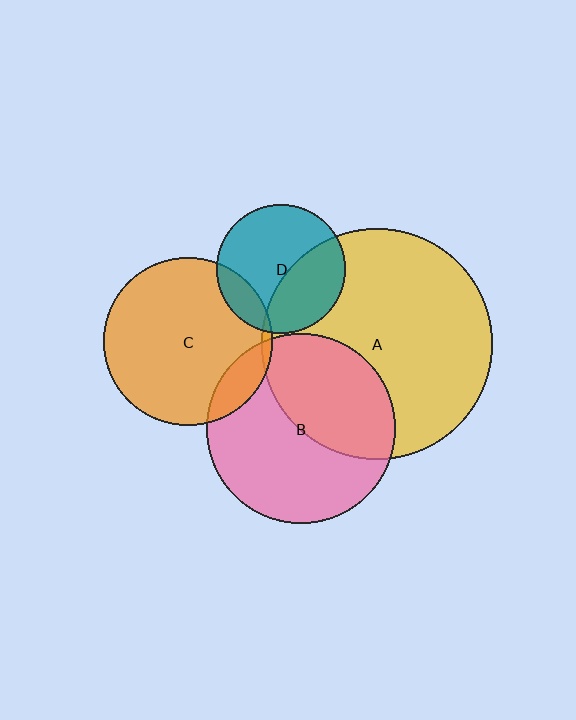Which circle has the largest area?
Circle A (yellow).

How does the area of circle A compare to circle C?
Approximately 1.9 times.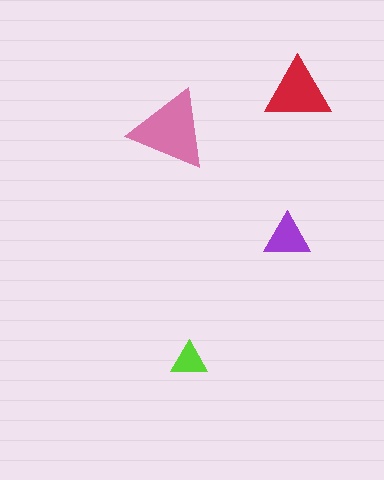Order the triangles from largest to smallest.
the pink one, the red one, the purple one, the lime one.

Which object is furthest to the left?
The pink triangle is leftmost.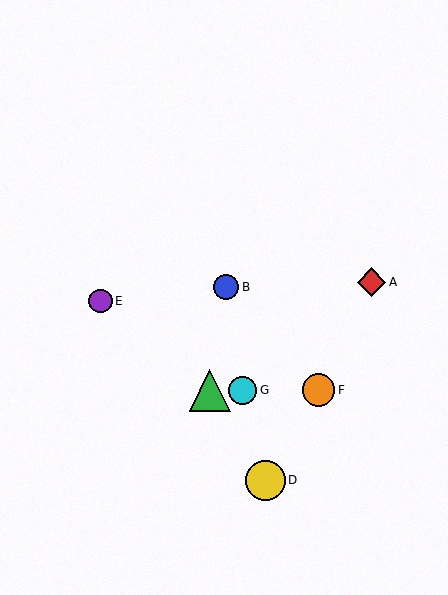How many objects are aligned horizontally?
3 objects (C, F, G) are aligned horizontally.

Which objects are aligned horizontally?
Objects C, F, G are aligned horizontally.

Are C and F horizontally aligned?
Yes, both are at y≈390.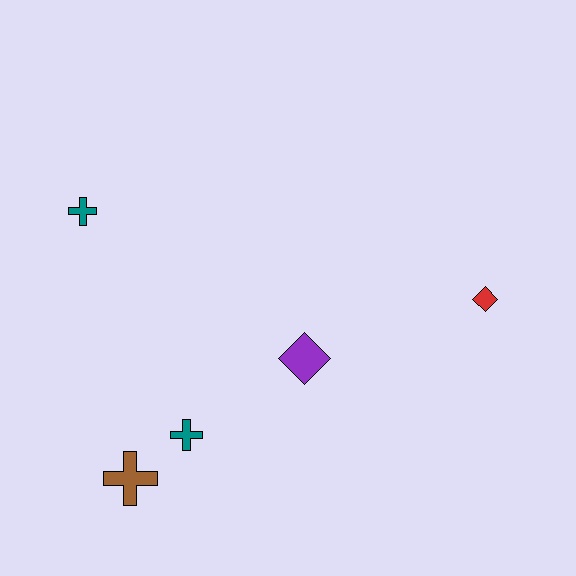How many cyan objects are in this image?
There are no cyan objects.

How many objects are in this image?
There are 5 objects.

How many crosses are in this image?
There are 3 crosses.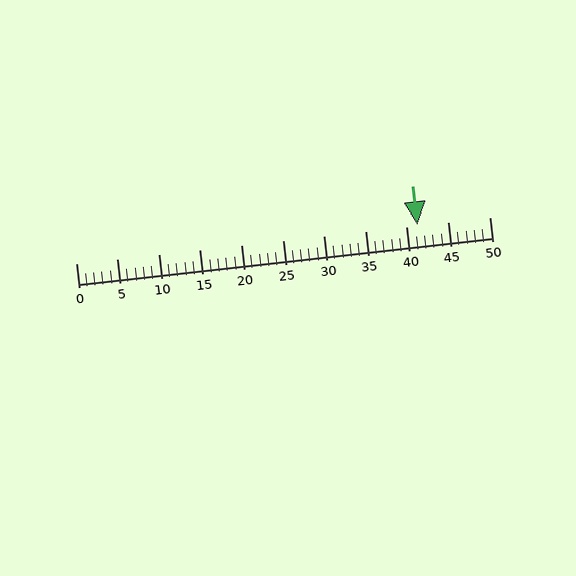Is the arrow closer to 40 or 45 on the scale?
The arrow is closer to 40.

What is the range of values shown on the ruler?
The ruler shows values from 0 to 50.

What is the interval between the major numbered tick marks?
The major tick marks are spaced 5 units apart.